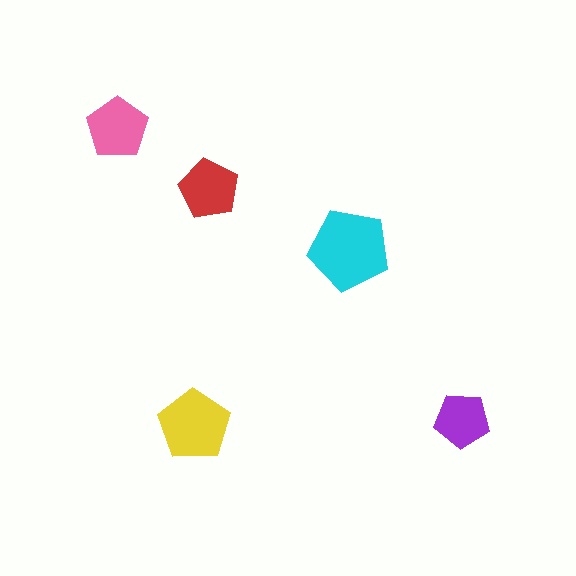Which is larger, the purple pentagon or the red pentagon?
The red one.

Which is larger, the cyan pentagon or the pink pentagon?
The cyan one.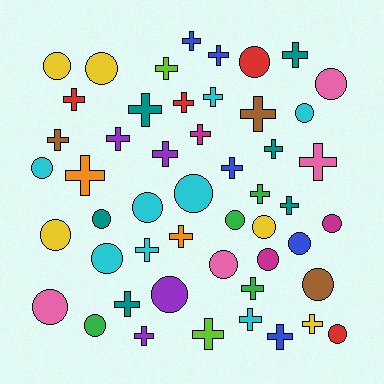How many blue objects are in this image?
There are 5 blue objects.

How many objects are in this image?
There are 50 objects.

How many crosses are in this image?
There are 28 crosses.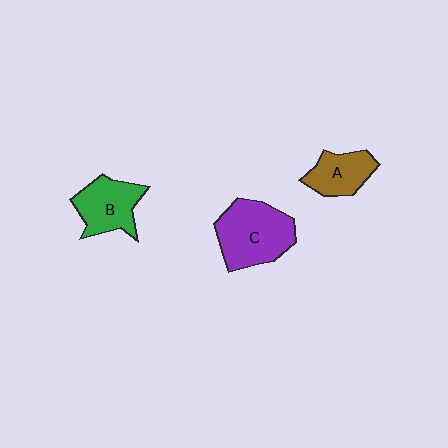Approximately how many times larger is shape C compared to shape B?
Approximately 1.4 times.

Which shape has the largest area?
Shape C (purple).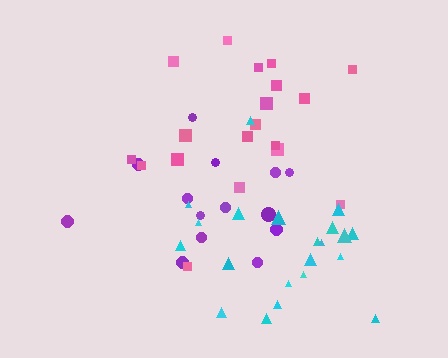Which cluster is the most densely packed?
Cyan.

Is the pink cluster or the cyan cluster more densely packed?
Cyan.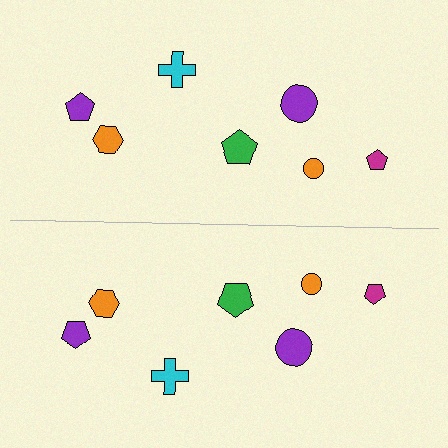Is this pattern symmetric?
Yes, this pattern has bilateral (reflection) symmetry.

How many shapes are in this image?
There are 14 shapes in this image.